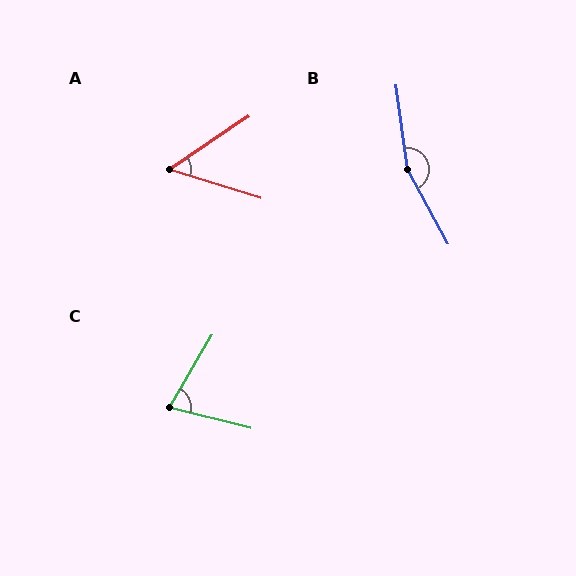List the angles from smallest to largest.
A (52°), C (74°), B (159°).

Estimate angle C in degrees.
Approximately 74 degrees.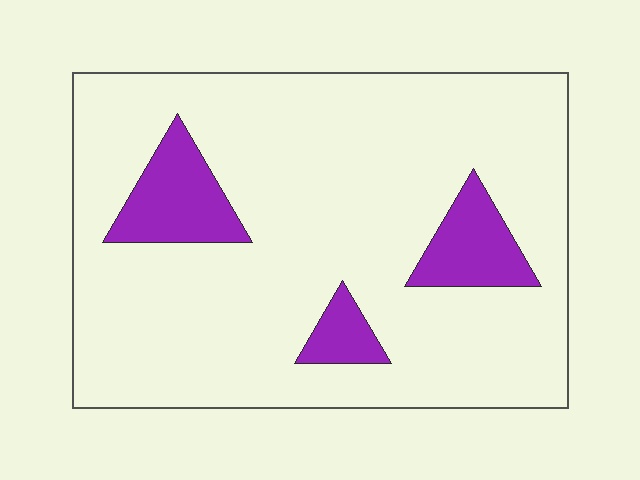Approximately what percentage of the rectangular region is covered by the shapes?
Approximately 15%.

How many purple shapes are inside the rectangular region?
3.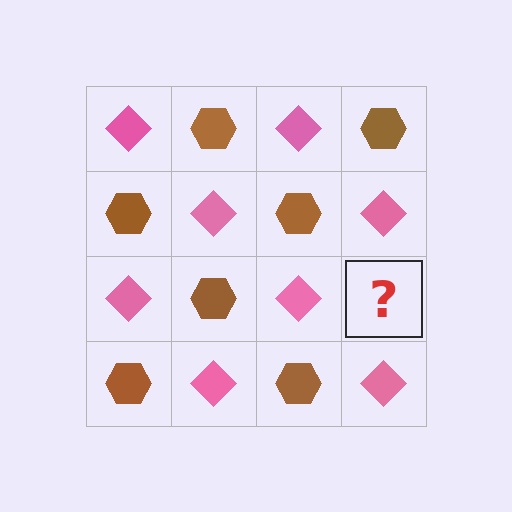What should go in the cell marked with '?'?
The missing cell should contain a brown hexagon.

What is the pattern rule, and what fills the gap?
The rule is that it alternates pink diamond and brown hexagon in a checkerboard pattern. The gap should be filled with a brown hexagon.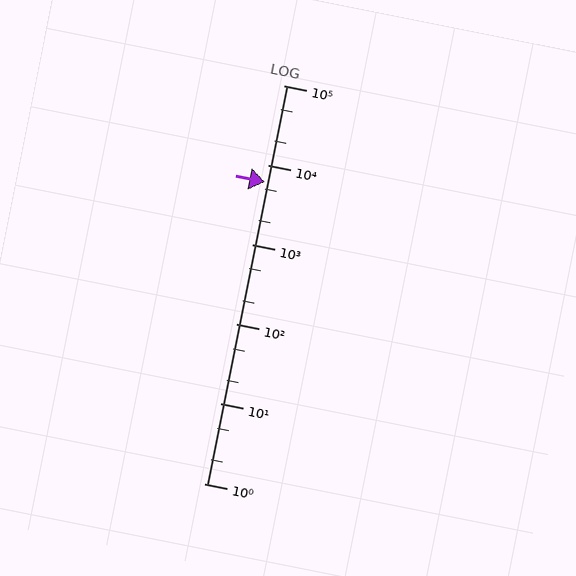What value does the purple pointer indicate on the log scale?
The pointer indicates approximately 6100.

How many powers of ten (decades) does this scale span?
The scale spans 5 decades, from 1 to 100000.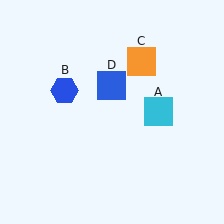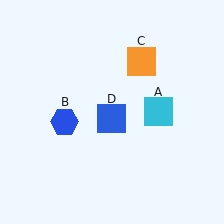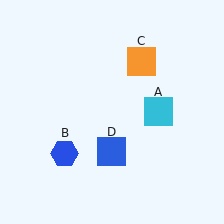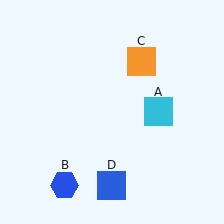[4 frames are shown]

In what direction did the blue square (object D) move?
The blue square (object D) moved down.